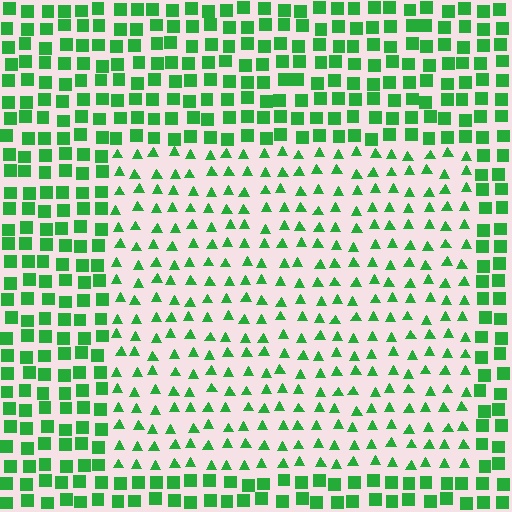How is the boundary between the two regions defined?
The boundary is defined by a change in element shape: triangles inside vs. squares outside. All elements share the same color and spacing.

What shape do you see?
I see a rectangle.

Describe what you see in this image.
The image is filled with small green elements arranged in a uniform grid. A rectangle-shaped region contains triangles, while the surrounding area contains squares. The boundary is defined purely by the change in element shape.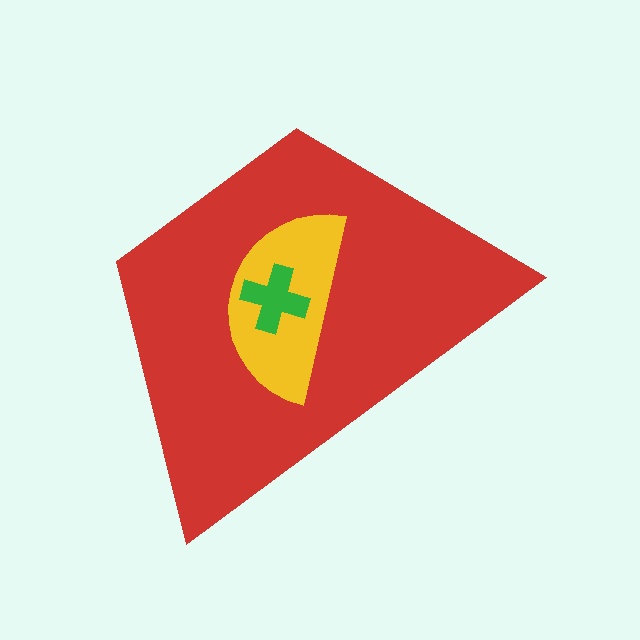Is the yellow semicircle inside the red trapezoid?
Yes.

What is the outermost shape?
The red trapezoid.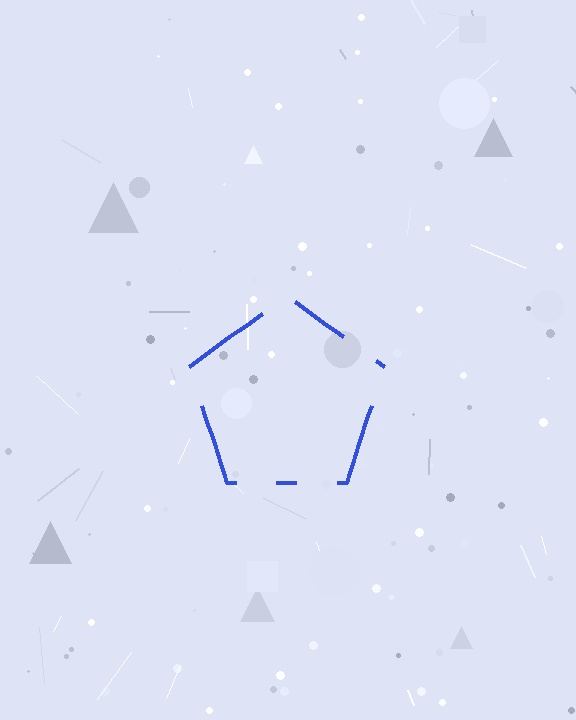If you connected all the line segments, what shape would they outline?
They would outline a pentagon.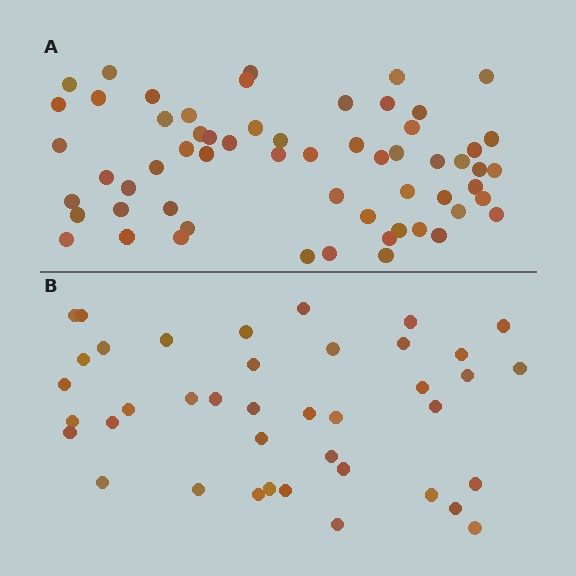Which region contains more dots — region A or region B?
Region A (the top region) has more dots.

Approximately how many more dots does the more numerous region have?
Region A has approximately 20 more dots than region B.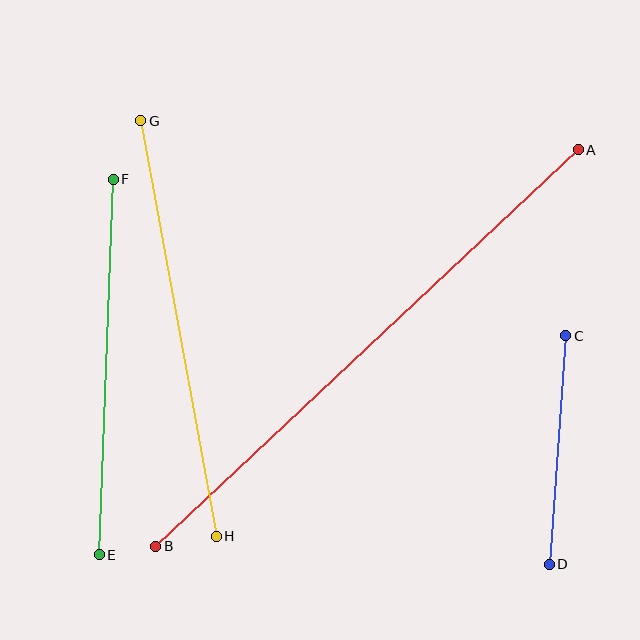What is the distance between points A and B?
The distance is approximately 580 pixels.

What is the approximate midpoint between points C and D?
The midpoint is at approximately (557, 450) pixels.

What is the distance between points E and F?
The distance is approximately 376 pixels.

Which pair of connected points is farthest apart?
Points A and B are farthest apart.